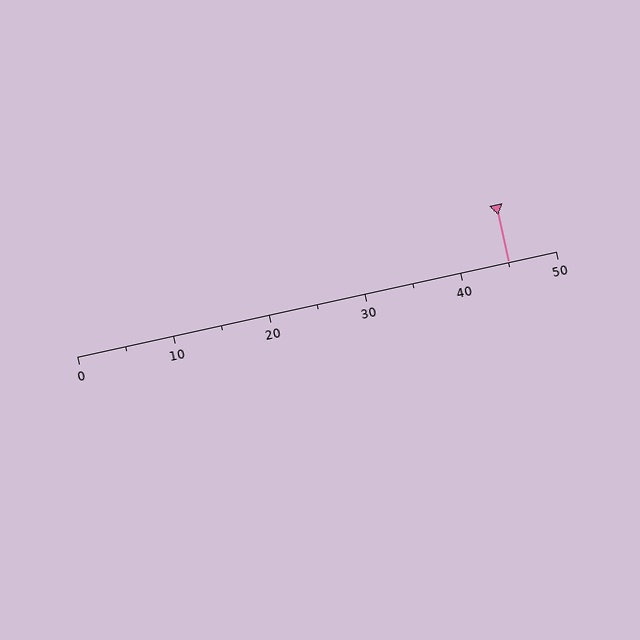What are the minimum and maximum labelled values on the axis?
The axis runs from 0 to 50.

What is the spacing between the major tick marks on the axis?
The major ticks are spaced 10 apart.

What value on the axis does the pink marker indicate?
The marker indicates approximately 45.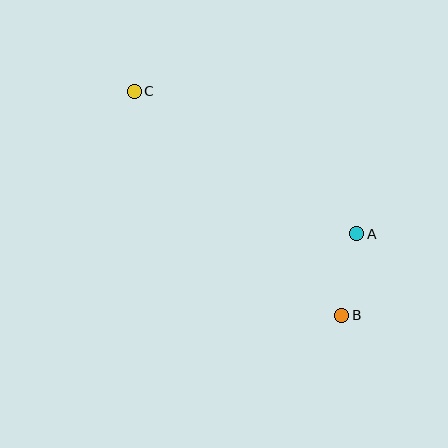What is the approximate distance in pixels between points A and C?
The distance between A and C is approximately 264 pixels.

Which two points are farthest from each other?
Points B and C are farthest from each other.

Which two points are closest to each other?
Points A and B are closest to each other.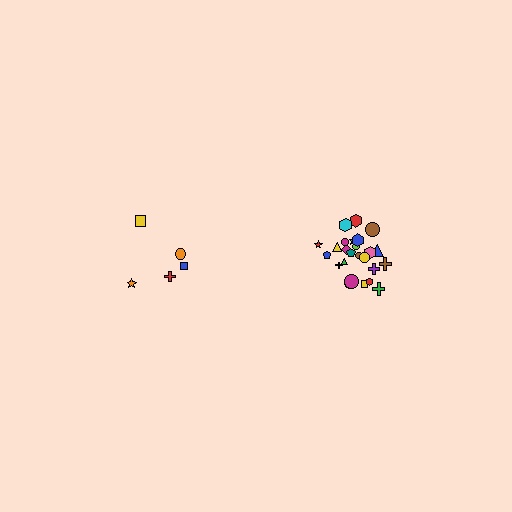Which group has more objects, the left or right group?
The right group.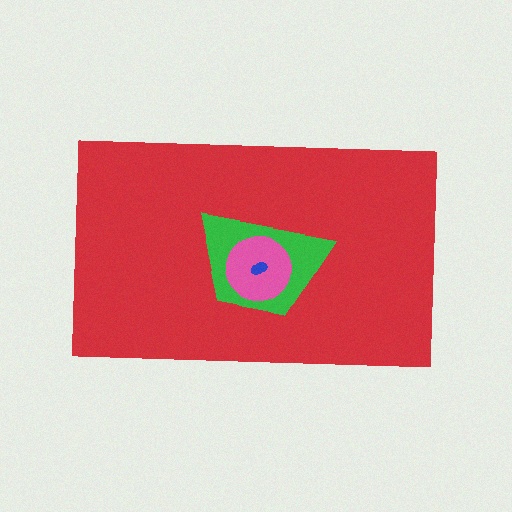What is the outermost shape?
The red rectangle.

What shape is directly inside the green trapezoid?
The pink circle.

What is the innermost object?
The blue ellipse.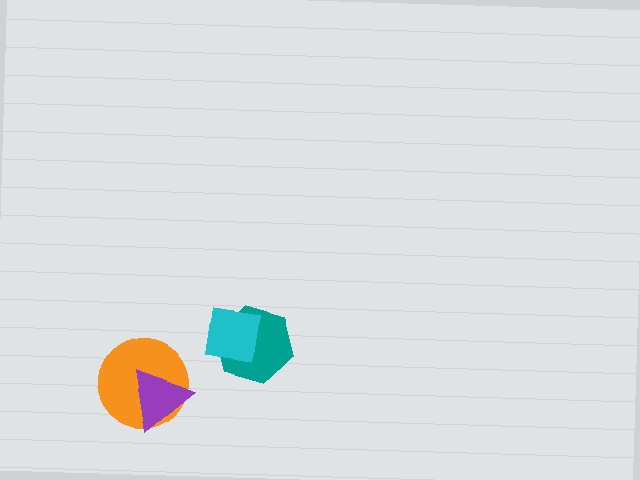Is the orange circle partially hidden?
Yes, it is partially covered by another shape.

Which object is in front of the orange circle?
The purple triangle is in front of the orange circle.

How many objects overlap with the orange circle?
1 object overlaps with the orange circle.